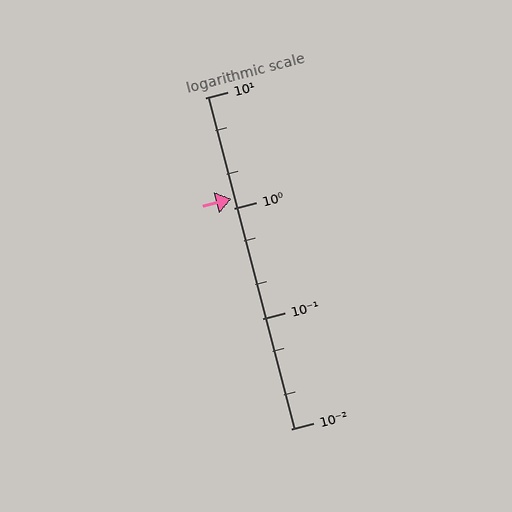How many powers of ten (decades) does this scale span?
The scale spans 3 decades, from 0.01 to 10.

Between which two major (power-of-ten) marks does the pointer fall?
The pointer is between 1 and 10.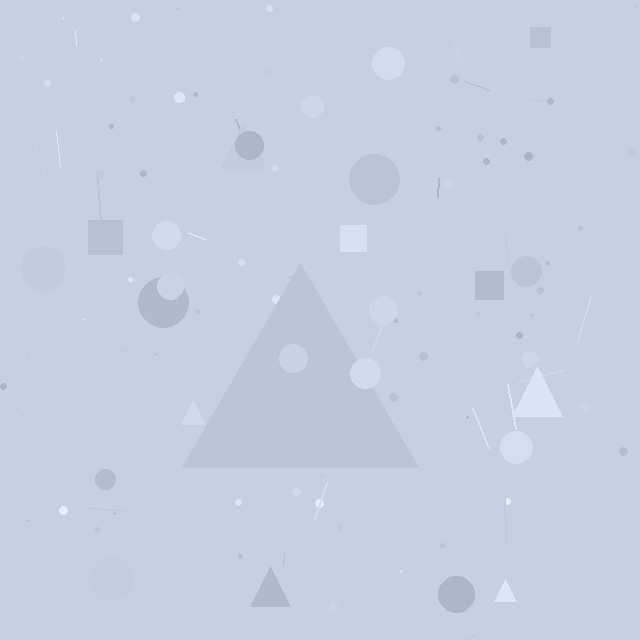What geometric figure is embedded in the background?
A triangle is embedded in the background.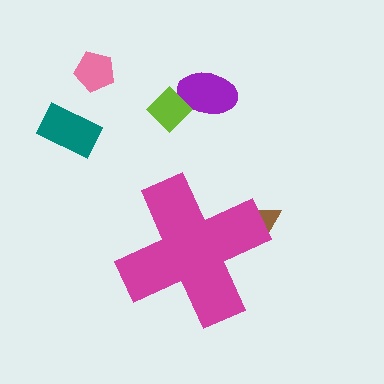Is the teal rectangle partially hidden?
No, the teal rectangle is fully visible.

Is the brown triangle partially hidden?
Yes, the brown triangle is partially hidden behind the magenta cross.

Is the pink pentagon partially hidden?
No, the pink pentagon is fully visible.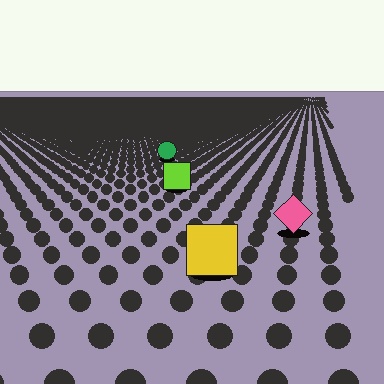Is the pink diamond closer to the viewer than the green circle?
Yes. The pink diamond is closer — you can tell from the texture gradient: the ground texture is coarser near it.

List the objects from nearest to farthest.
From nearest to farthest: the yellow square, the pink diamond, the lime square, the green circle.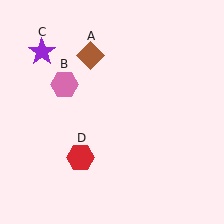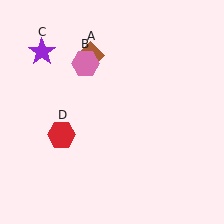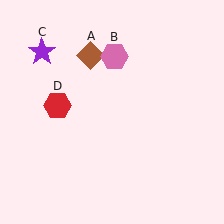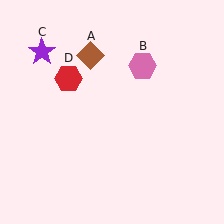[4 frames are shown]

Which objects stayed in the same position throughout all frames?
Brown diamond (object A) and purple star (object C) remained stationary.